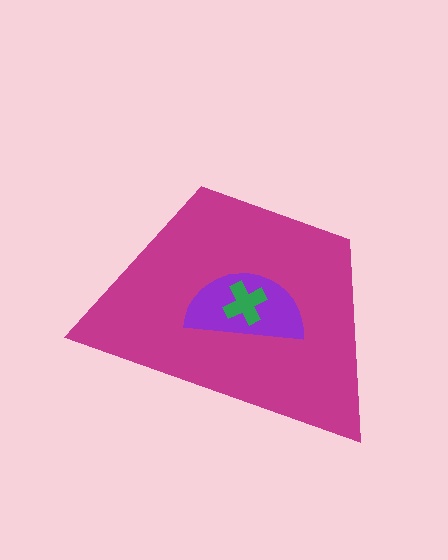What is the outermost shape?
The magenta trapezoid.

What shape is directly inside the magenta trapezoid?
The purple semicircle.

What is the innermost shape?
The green cross.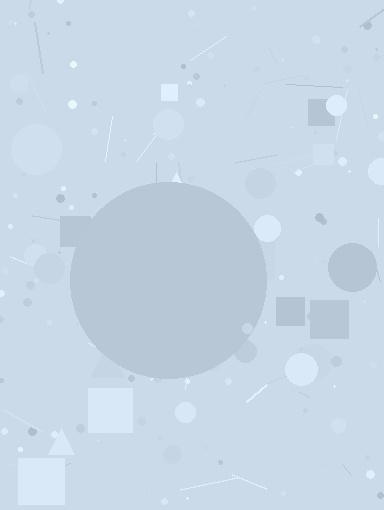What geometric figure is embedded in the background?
A circle is embedded in the background.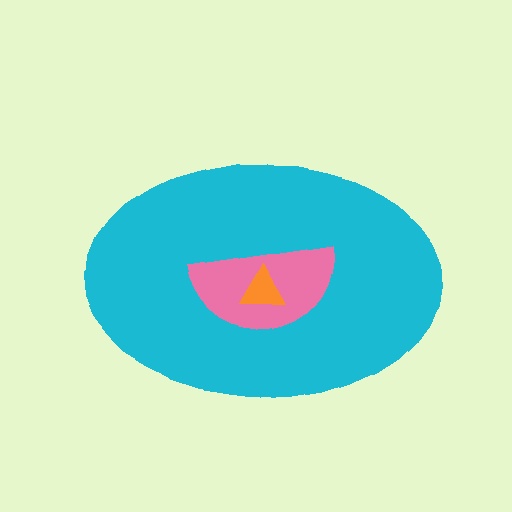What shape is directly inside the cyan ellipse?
The pink semicircle.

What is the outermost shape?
The cyan ellipse.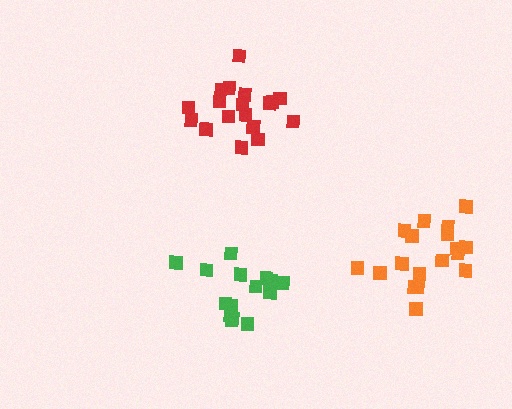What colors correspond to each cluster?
The clusters are colored: orange, green, red.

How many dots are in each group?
Group 1: 18 dots, Group 2: 15 dots, Group 3: 18 dots (51 total).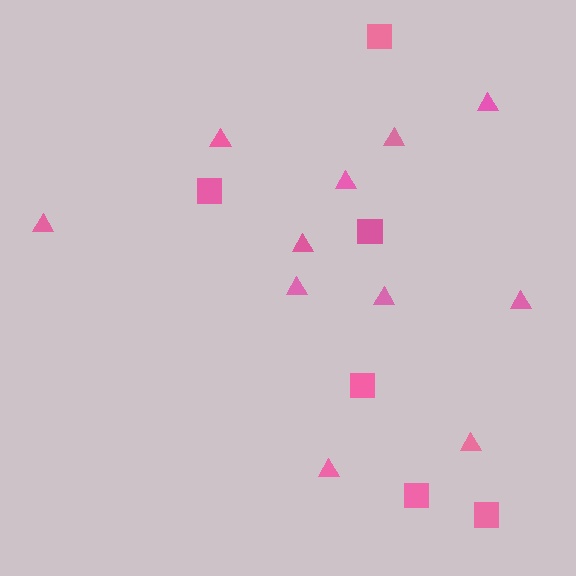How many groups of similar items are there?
There are 2 groups: one group of squares (6) and one group of triangles (11).